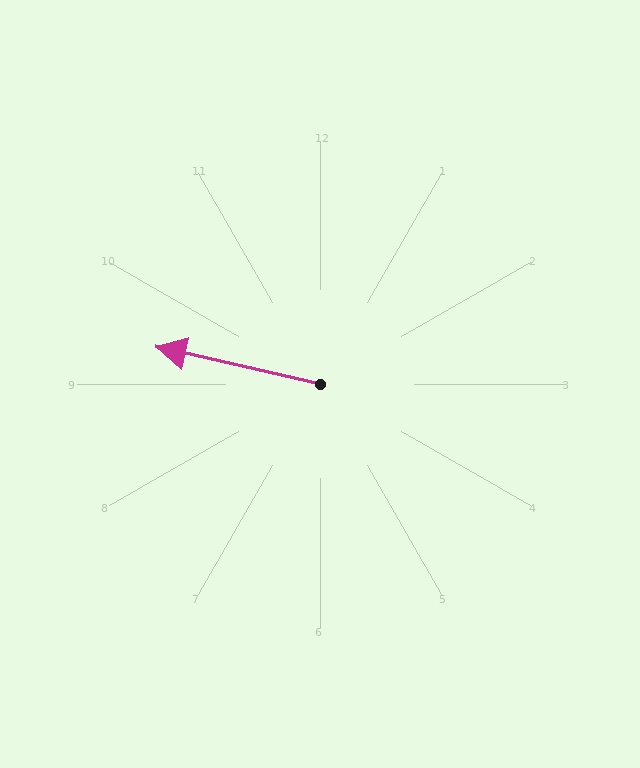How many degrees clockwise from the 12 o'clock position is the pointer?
Approximately 283 degrees.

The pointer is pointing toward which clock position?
Roughly 9 o'clock.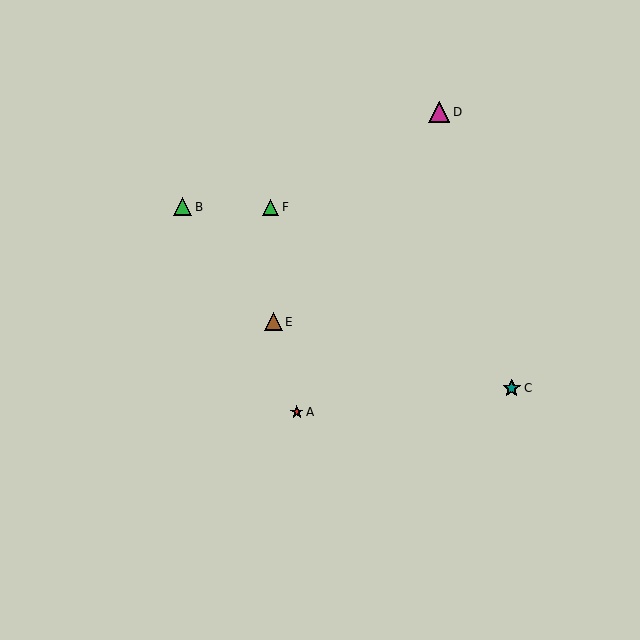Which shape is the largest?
The magenta triangle (labeled D) is the largest.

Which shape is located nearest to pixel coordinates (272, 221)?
The green triangle (labeled F) at (271, 207) is nearest to that location.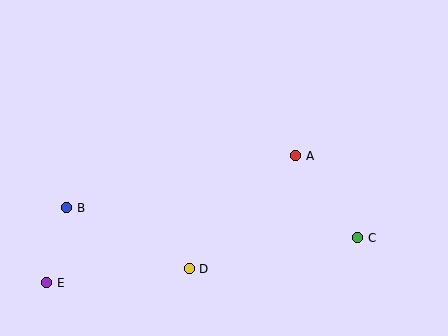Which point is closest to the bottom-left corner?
Point E is closest to the bottom-left corner.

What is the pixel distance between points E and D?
The distance between E and D is 144 pixels.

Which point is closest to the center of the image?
Point A at (296, 156) is closest to the center.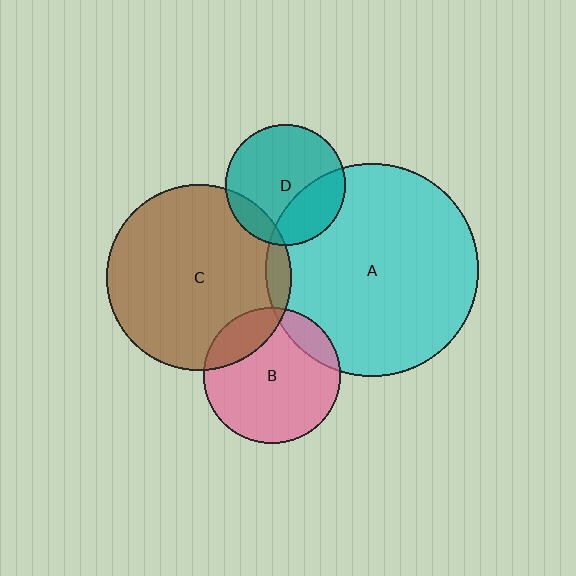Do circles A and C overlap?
Yes.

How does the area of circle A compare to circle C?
Approximately 1.3 times.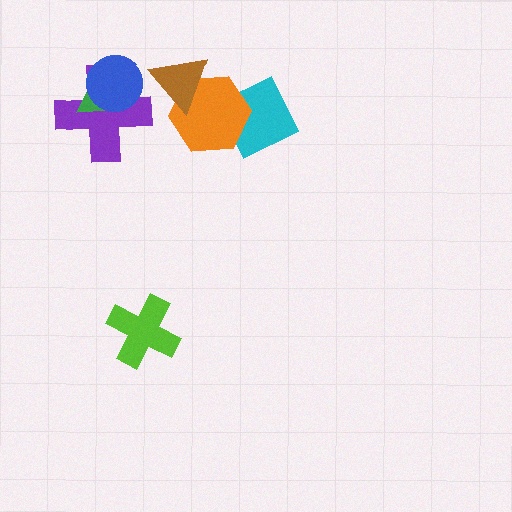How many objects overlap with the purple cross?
2 objects overlap with the purple cross.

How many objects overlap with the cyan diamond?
1 object overlaps with the cyan diamond.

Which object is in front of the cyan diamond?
The orange hexagon is in front of the cyan diamond.